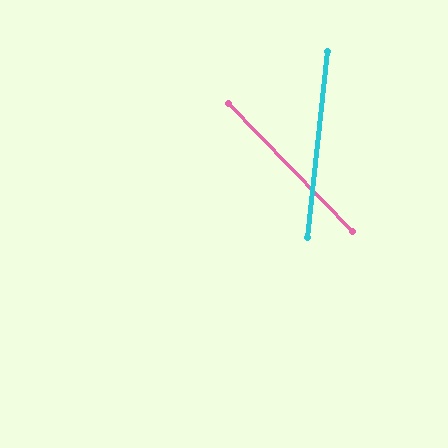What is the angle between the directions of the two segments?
Approximately 50 degrees.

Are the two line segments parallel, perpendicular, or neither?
Neither parallel nor perpendicular — they differ by about 50°.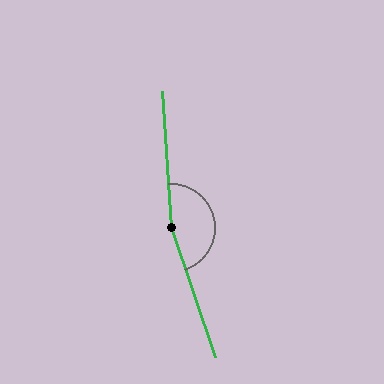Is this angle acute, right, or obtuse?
It is obtuse.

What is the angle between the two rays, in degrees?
Approximately 165 degrees.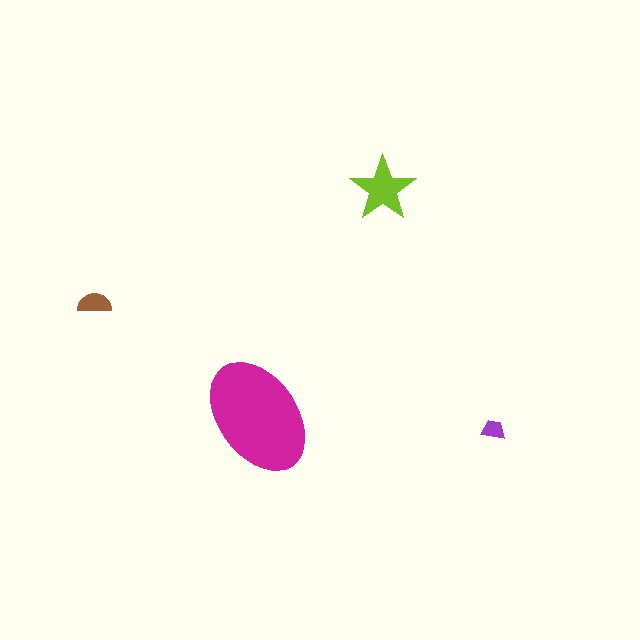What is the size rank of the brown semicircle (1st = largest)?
3rd.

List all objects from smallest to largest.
The purple trapezoid, the brown semicircle, the lime star, the magenta ellipse.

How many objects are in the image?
There are 4 objects in the image.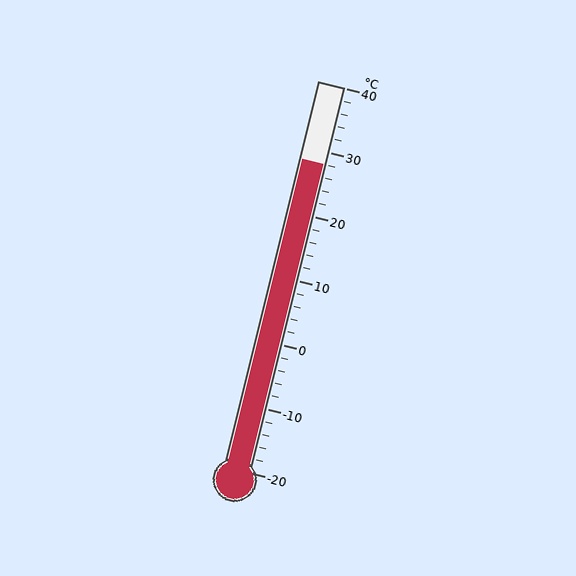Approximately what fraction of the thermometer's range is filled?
The thermometer is filled to approximately 80% of its range.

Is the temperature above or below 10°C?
The temperature is above 10°C.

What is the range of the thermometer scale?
The thermometer scale ranges from -20°C to 40°C.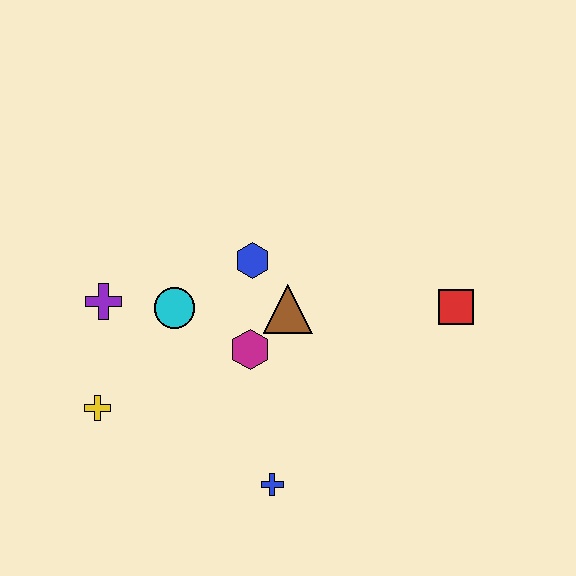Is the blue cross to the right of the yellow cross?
Yes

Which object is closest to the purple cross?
The cyan circle is closest to the purple cross.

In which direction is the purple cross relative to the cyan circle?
The purple cross is to the left of the cyan circle.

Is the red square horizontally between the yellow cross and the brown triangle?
No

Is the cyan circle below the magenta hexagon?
No